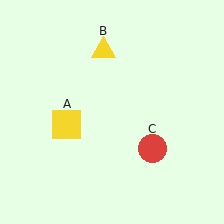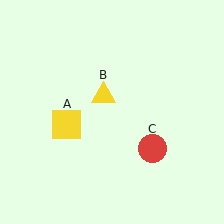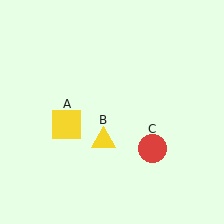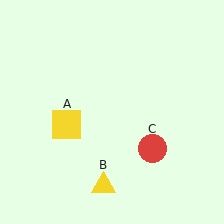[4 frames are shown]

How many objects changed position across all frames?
1 object changed position: yellow triangle (object B).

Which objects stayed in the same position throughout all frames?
Yellow square (object A) and red circle (object C) remained stationary.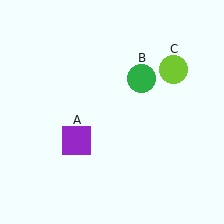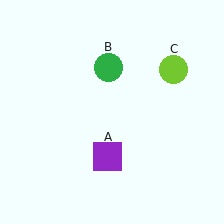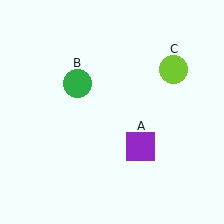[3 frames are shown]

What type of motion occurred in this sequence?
The purple square (object A), green circle (object B) rotated counterclockwise around the center of the scene.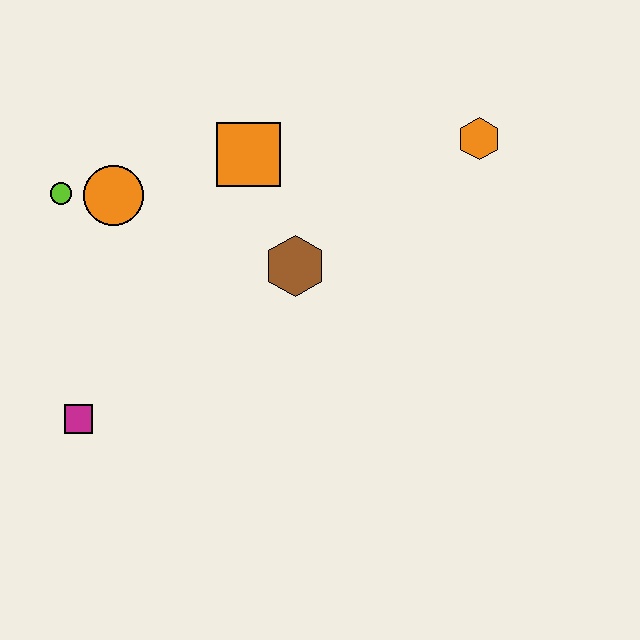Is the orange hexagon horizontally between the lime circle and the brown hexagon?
No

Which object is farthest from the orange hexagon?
The magenta square is farthest from the orange hexagon.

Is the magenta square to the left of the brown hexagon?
Yes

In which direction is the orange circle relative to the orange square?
The orange circle is to the left of the orange square.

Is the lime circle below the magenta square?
No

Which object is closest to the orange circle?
The lime circle is closest to the orange circle.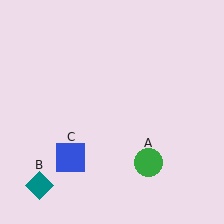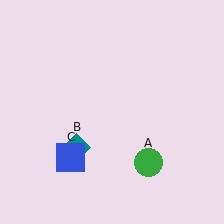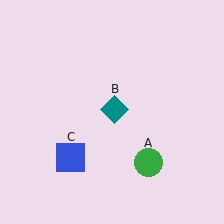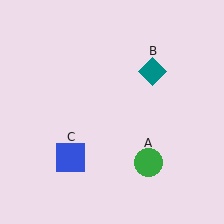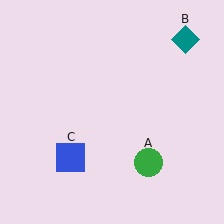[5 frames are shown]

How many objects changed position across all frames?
1 object changed position: teal diamond (object B).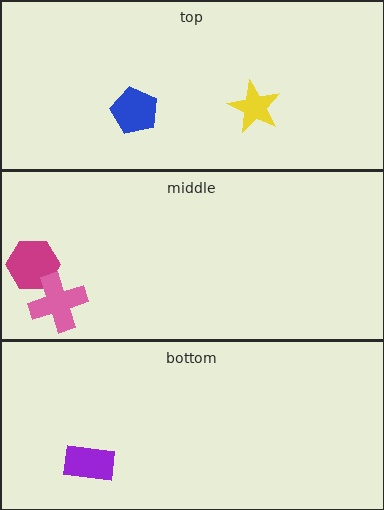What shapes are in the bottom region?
The purple rectangle.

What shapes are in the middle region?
The magenta hexagon, the pink cross.